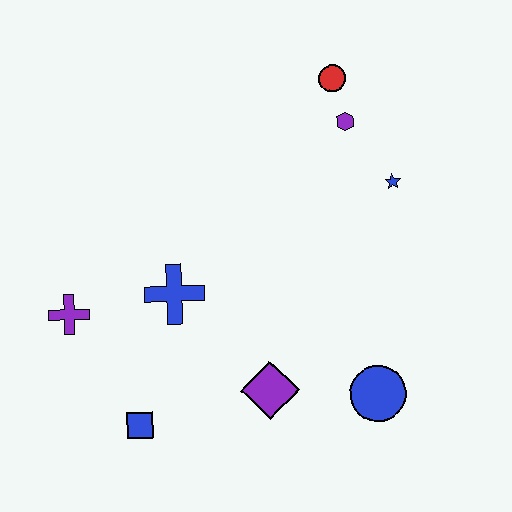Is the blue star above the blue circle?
Yes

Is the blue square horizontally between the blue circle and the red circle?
No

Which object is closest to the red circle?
The purple hexagon is closest to the red circle.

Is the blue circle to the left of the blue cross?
No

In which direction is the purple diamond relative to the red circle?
The purple diamond is below the red circle.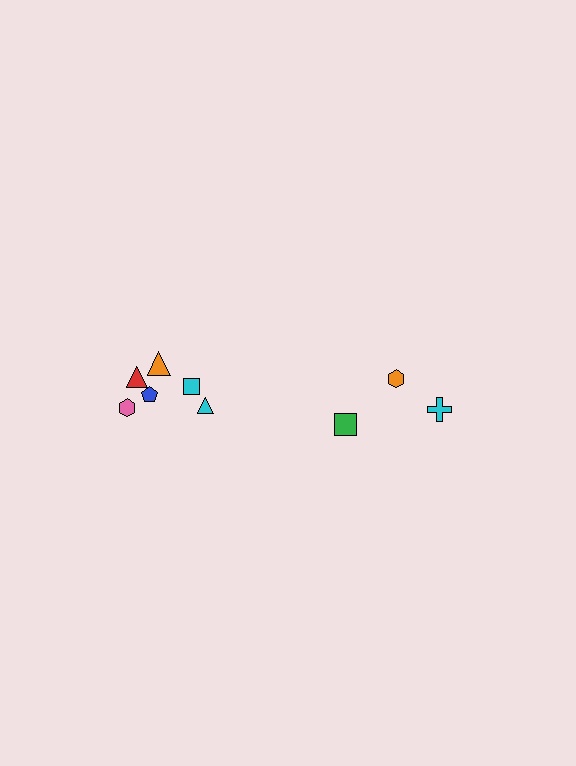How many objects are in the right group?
There are 3 objects.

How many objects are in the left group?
There are 6 objects.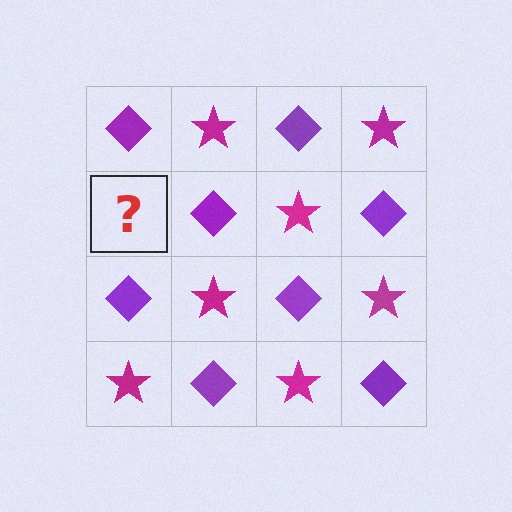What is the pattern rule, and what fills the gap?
The rule is that it alternates purple diamond and magenta star in a checkerboard pattern. The gap should be filled with a magenta star.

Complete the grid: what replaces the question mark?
The question mark should be replaced with a magenta star.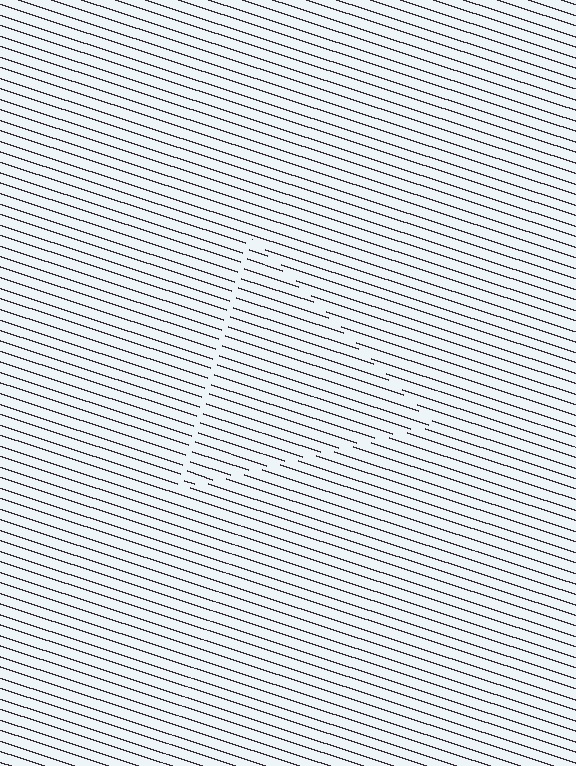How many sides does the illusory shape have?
3 sides — the line-ends trace a triangle.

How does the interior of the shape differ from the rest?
The interior of the shape contains the same grating, shifted by half a period — the contour is defined by the phase discontinuity where line-ends from the inner and outer gratings abut.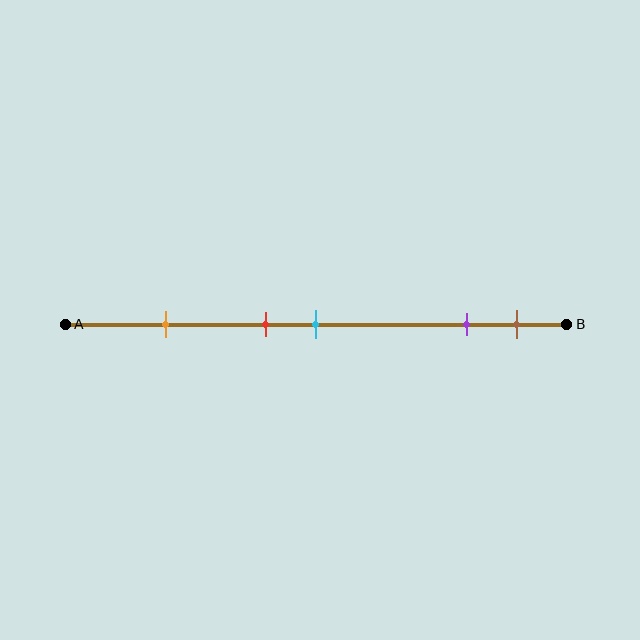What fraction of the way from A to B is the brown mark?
The brown mark is approximately 90% (0.9) of the way from A to B.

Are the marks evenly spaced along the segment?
No, the marks are not evenly spaced.